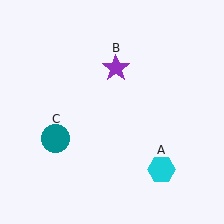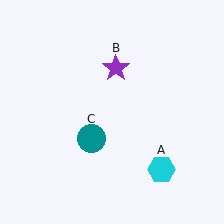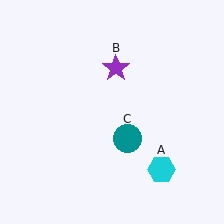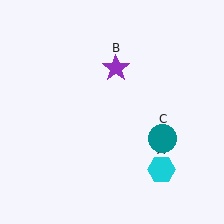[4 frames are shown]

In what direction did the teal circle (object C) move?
The teal circle (object C) moved right.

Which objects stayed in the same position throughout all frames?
Cyan hexagon (object A) and purple star (object B) remained stationary.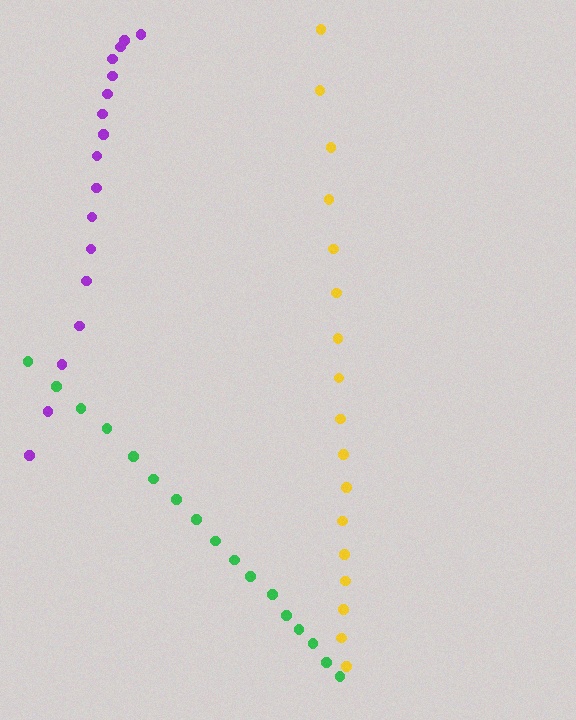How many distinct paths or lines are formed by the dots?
There are 3 distinct paths.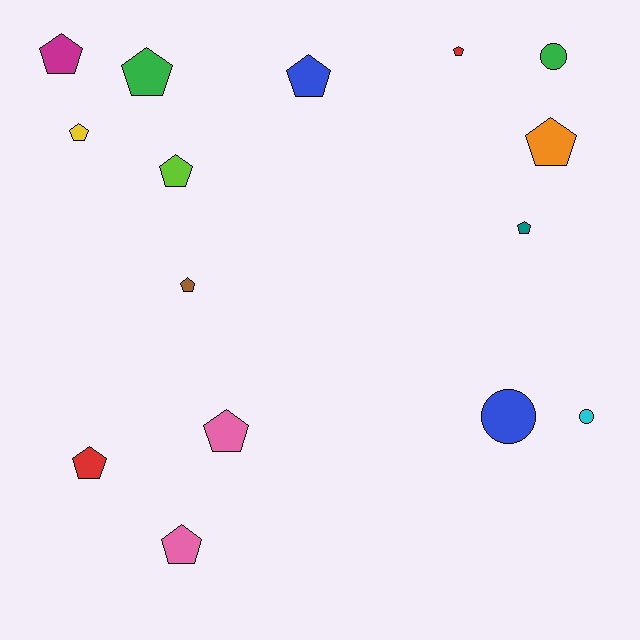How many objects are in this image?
There are 15 objects.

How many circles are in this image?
There are 3 circles.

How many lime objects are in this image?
There is 1 lime object.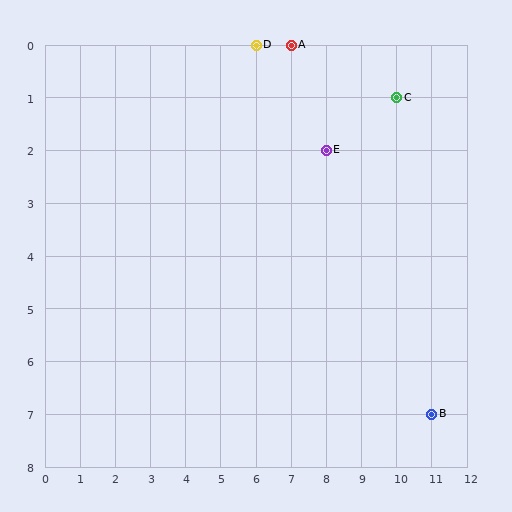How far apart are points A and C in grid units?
Points A and C are 3 columns and 1 row apart (about 3.2 grid units diagonally).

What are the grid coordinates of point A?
Point A is at grid coordinates (7, 0).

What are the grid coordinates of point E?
Point E is at grid coordinates (8, 2).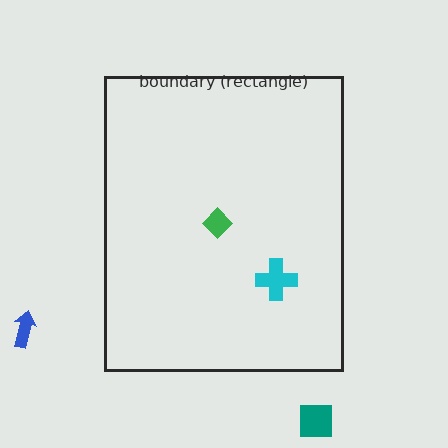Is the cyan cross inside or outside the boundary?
Inside.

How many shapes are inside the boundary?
2 inside, 2 outside.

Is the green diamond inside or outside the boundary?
Inside.